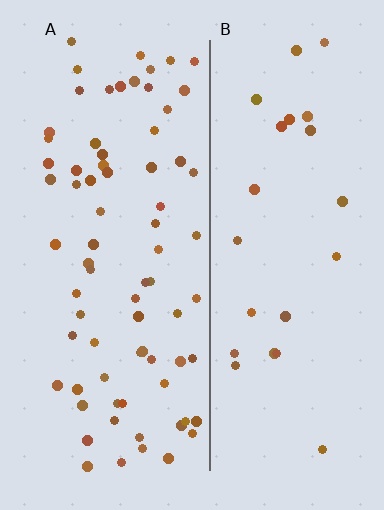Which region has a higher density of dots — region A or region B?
A (the left).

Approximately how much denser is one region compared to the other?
Approximately 3.0× — region A over region B.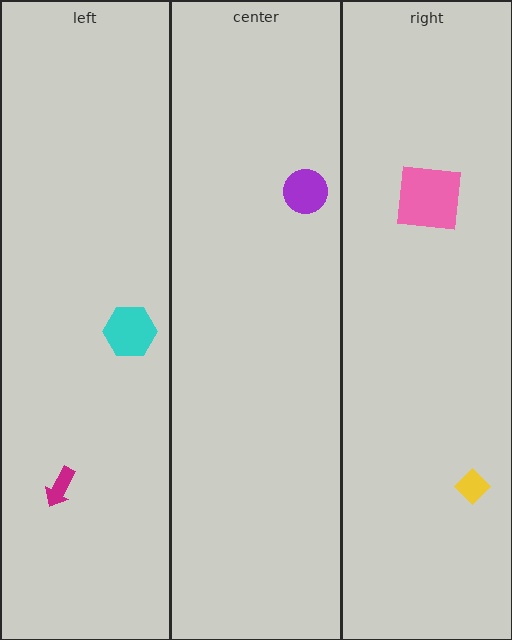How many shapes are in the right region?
2.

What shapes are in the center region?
The purple circle.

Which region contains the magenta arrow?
The left region.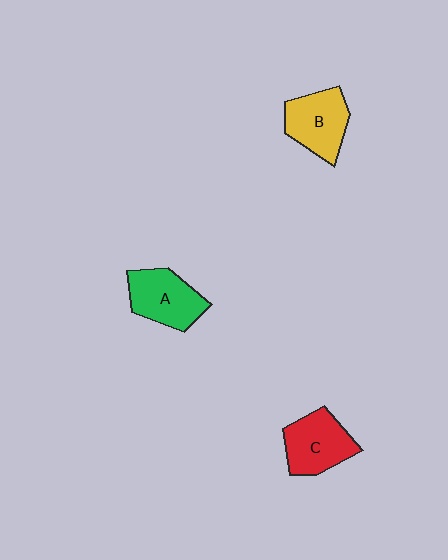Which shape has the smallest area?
Shape B (yellow).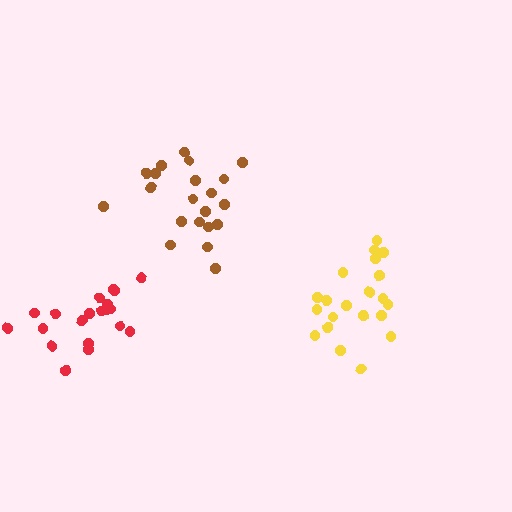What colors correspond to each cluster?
The clusters are colored: red, yellow, brown.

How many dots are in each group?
Group 1: 20 dots, Group 2: 21 dots, Group 3: 21 dots (62 total).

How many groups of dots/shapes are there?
There are 3 groups.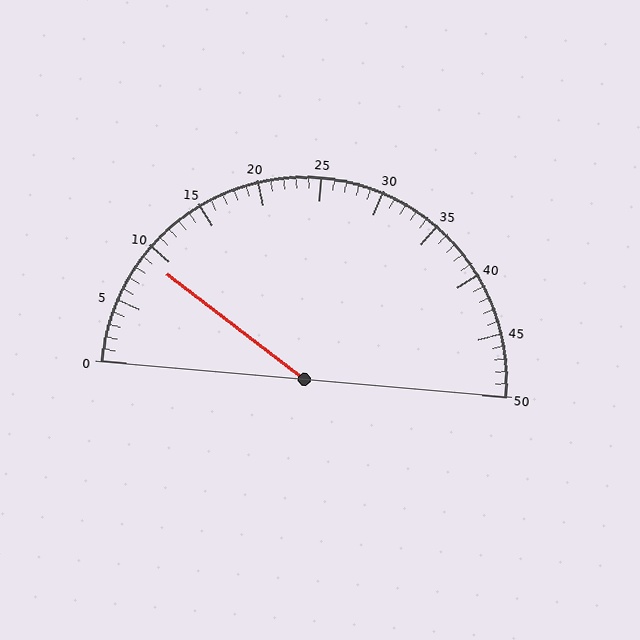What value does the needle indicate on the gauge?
The needle indicates approximately 9.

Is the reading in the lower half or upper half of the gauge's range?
The reading is in the lower half of the range (0 to 50).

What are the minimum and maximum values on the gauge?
The gauge ranges from 0 to 50.